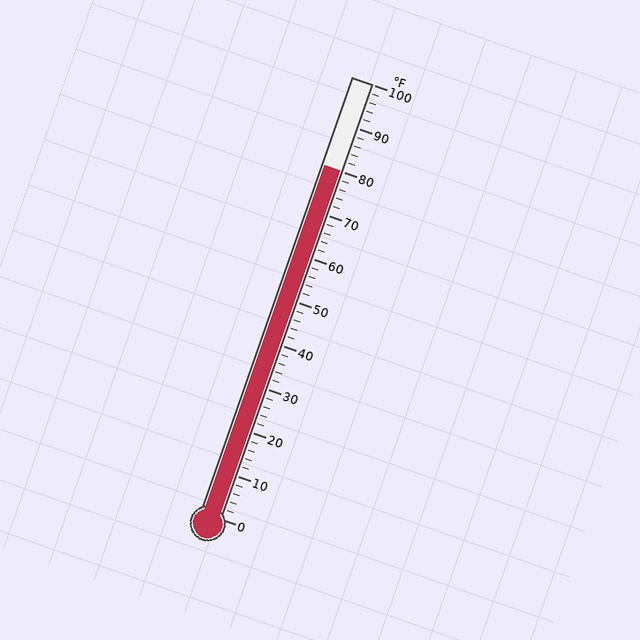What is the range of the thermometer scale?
The thermometer scale ranges from 0°F to 100°F.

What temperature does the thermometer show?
The thermometer shows approximately 80°F.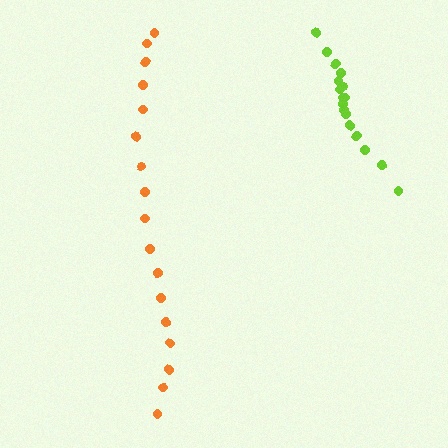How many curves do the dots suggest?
There are 2 distinct paths.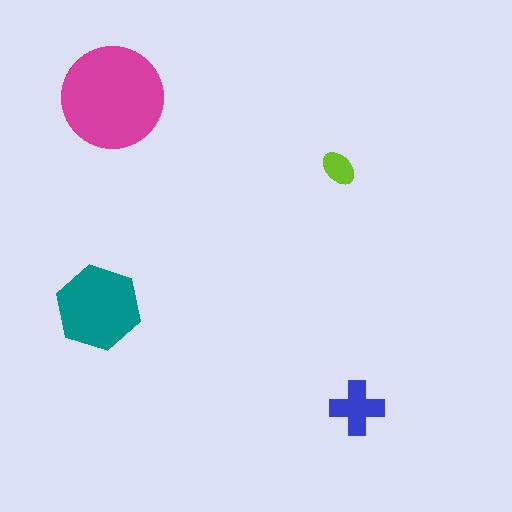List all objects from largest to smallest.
The magenta circle, the teal hexagon, the blue cross, the lime ellipse.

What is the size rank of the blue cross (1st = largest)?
3rd.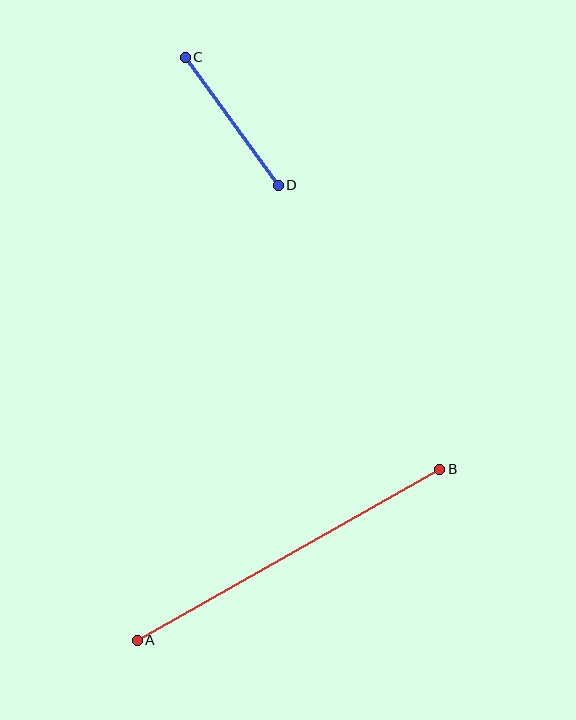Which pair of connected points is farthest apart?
Points A and B are farthest apart.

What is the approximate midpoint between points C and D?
The midpoint is at approximately (232, 121) pixels.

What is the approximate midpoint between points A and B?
The midpoint is at approximately (289, 555) pixels.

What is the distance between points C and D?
The distance is approximately 158 pixels.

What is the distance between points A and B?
The distance is approximately 348 pixels.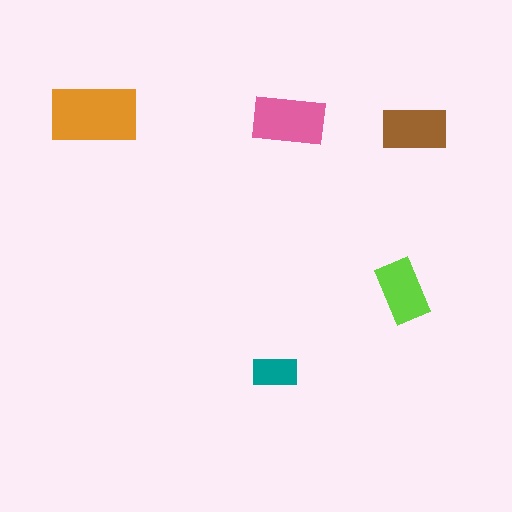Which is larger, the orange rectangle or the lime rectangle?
The orange one.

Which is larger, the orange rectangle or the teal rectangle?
The orange one.